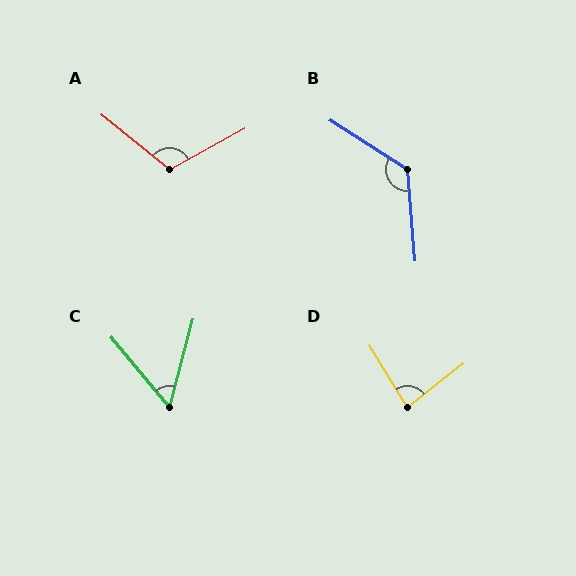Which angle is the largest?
B, at approximately 128 degrees.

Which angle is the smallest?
C, at approximately 55 degrees.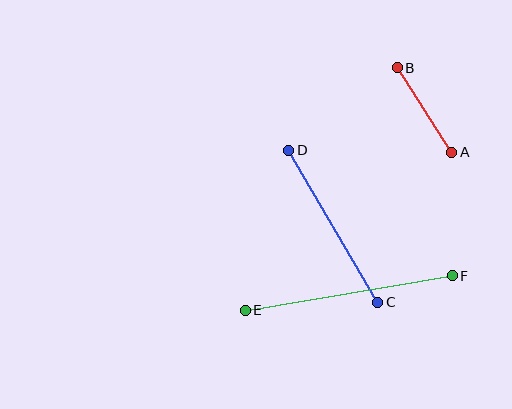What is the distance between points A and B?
The distance is approximately 101 pixels.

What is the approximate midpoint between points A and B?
The midpoint is at approximately (425, 110) pixels.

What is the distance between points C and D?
The distance is approximately 176 pixels.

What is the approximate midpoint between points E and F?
The midpoint is at approximately (349, 293) pixels.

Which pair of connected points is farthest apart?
Points E and F are farthest apart.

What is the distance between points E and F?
The distance is approximately 210 pixels.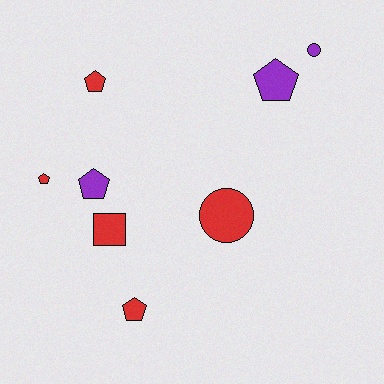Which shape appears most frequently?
Pentagon, with 5 objects.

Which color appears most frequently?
Red, with 5 objects.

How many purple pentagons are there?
There are 2 purple pentagons.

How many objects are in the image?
There are 8 objects.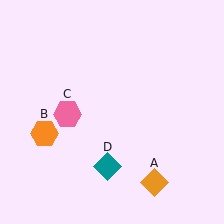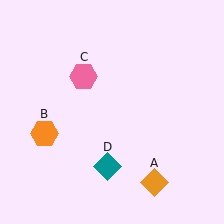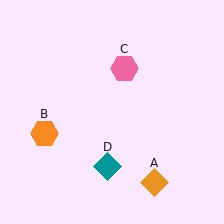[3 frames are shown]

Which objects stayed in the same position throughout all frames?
Orange diamond (object A) and orange hexagon (object B) and teal diamond (object D) remained stationary.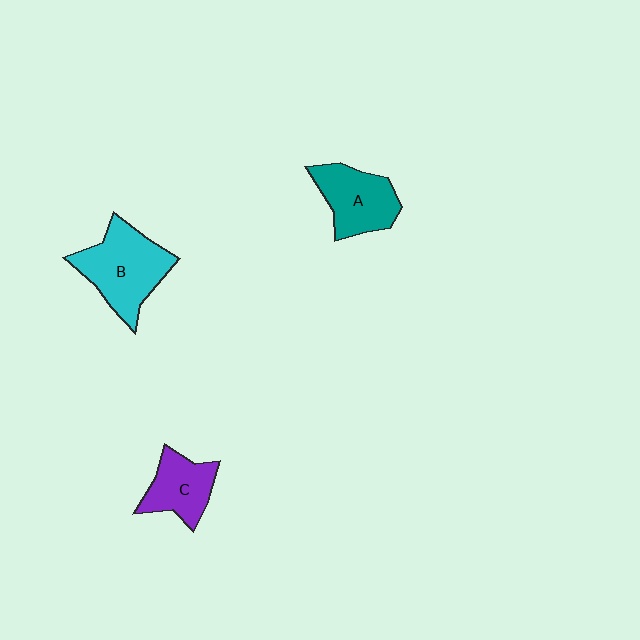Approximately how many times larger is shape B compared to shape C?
Approximately 1.6 times.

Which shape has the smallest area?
Shape C (purple).